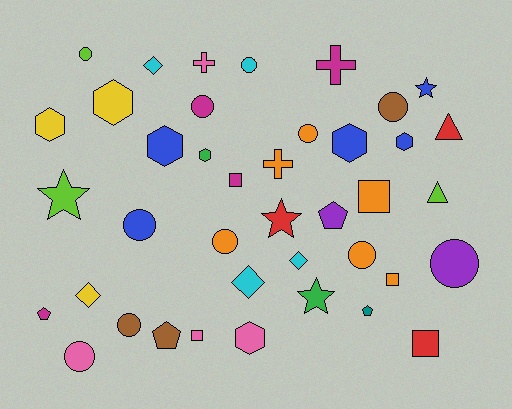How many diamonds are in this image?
There are 4 diamonds.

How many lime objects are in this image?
There are 3 lime objects.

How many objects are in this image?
There are 40 objects.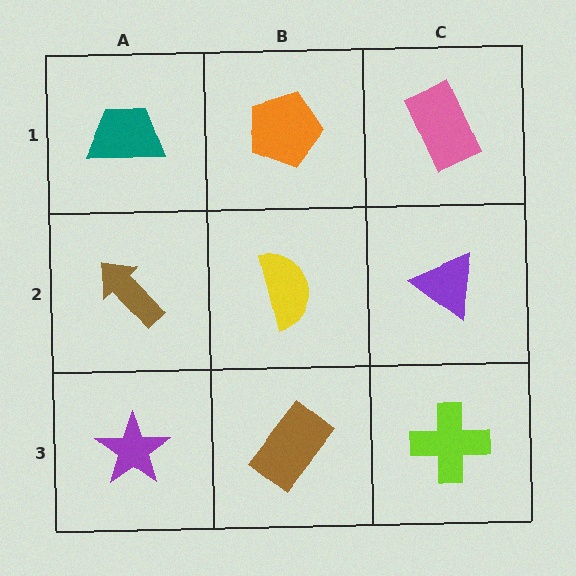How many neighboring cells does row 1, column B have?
3.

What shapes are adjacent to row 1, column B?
A yellow semicircle (row 2, column B), a teal trapezoid (row 1, column A), a pink rectangle (row 1, column C).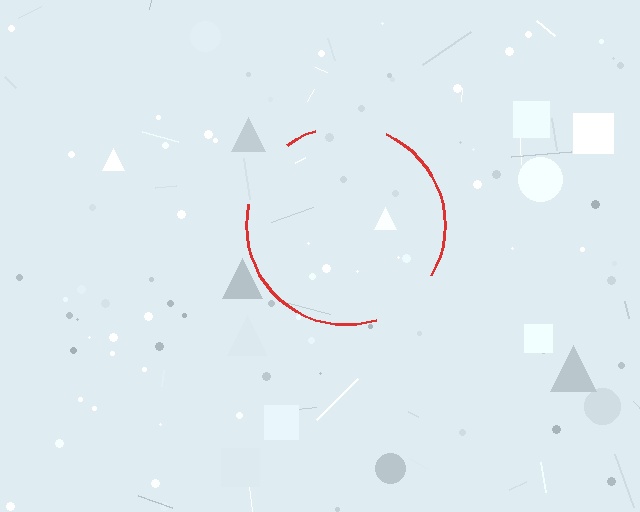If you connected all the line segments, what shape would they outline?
They would outline a circle.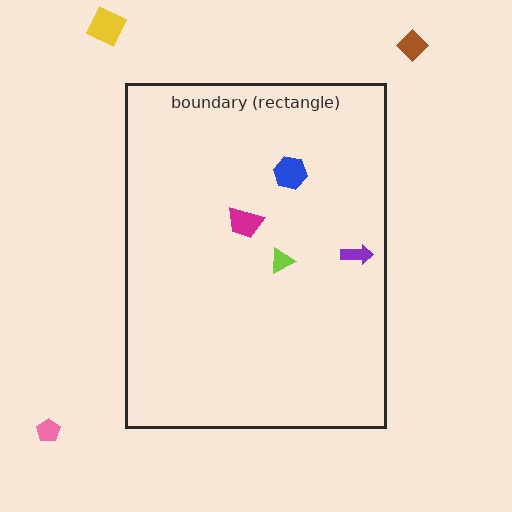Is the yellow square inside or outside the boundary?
Outside.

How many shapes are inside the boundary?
4 inside, 3 outside.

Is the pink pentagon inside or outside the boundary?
Outside.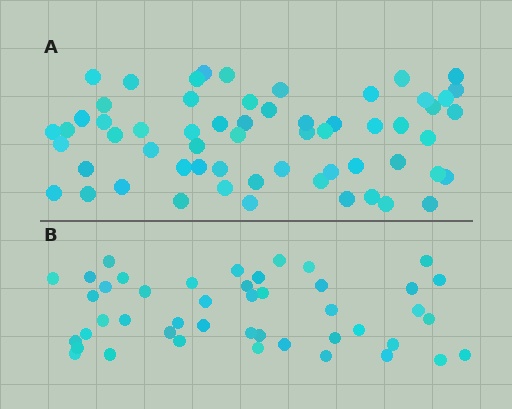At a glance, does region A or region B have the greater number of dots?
Region A (the top region) has more dots.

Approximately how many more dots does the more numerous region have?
Region A has approximately 15 more dots than region B.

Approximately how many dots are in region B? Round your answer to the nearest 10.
About 40 dots. (The exact count is 45, which rounds to 40.)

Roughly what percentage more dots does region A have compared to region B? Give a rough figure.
About 35% more.